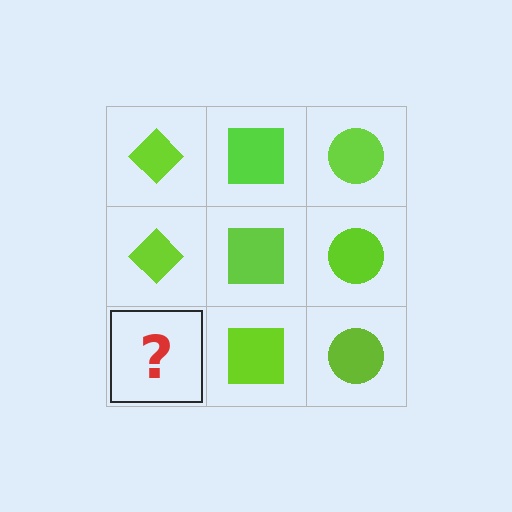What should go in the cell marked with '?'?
The missing cell should contain a lime diamond.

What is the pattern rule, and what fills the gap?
The rule is that each column has a consistent shape. The gap should be filled with a lime diamond.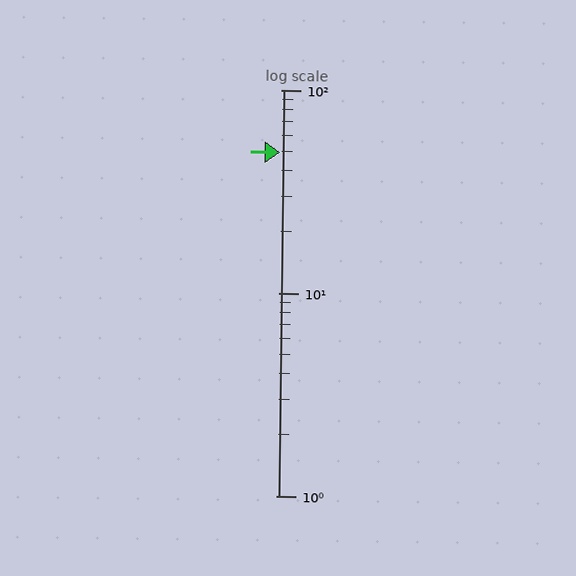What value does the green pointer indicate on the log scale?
The pointer indicates approximately 49.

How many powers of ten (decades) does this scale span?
The scale spans 2 decades, from 1 to 100.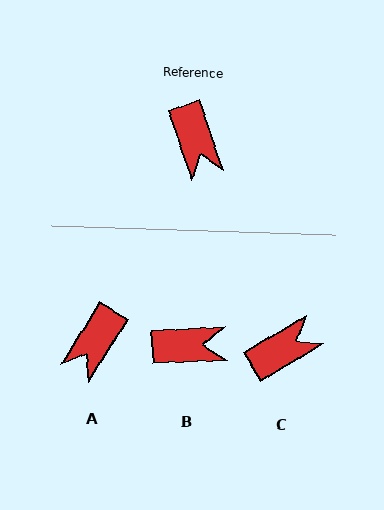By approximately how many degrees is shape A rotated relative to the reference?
Approximately 51 degrees clockwise.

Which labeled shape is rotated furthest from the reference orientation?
C, about 102 degrees away.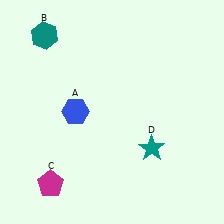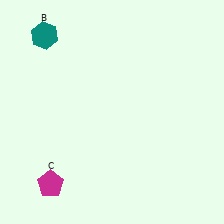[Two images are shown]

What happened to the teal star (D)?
The teal star (D) was removed in Image 2. It was in the bottom-right area of Image 1.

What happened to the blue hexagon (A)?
The blue hexagon (A) was removed in Image 2. It was in the top-left area of Image 1.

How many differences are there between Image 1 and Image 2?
There are 2 differences between the two images.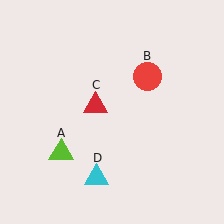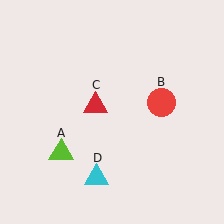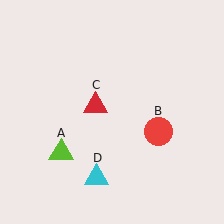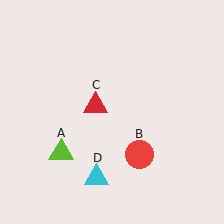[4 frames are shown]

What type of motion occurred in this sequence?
The red circle (object B) rotated clockwise around the center of the scene.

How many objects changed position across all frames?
1 object changed position: red circle (object B).